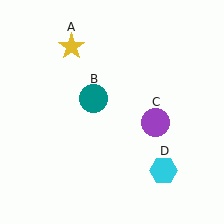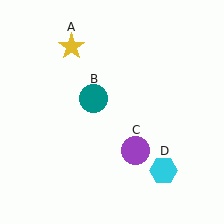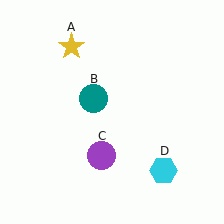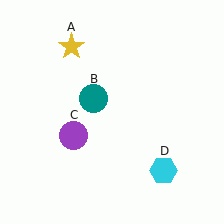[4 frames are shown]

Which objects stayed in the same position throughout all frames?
Yellow star (object A) and teal circle (object B) and cyan hexagon (object D) remained stationary.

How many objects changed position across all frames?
1 object changed position: purple circle (object C).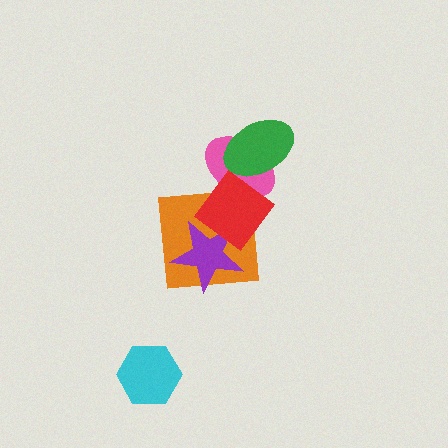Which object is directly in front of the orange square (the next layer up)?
The purple star is directly in front of the orange square.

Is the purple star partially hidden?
Yes, it is partially covered by another shape.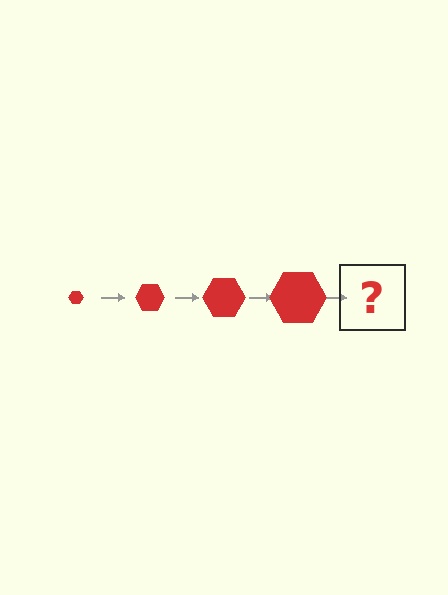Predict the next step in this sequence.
The next step is a red hexagon, larger than the previous one.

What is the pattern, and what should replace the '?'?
The pattern is that the hexagon gets progressively larger each step. The '?' should be a red hexagon, larger than the previous one.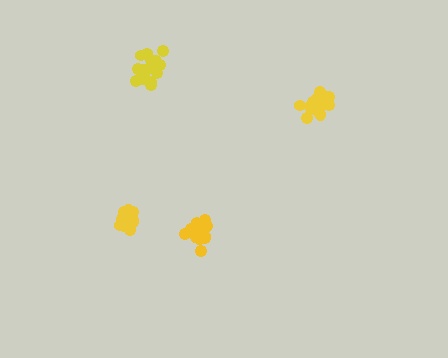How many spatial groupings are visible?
There are 4 spatial groupings.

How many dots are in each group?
Group 1: 17 dots, Group 2: 16 dots, Group 3: 18 dots, Group 4: 18 dots (69 total).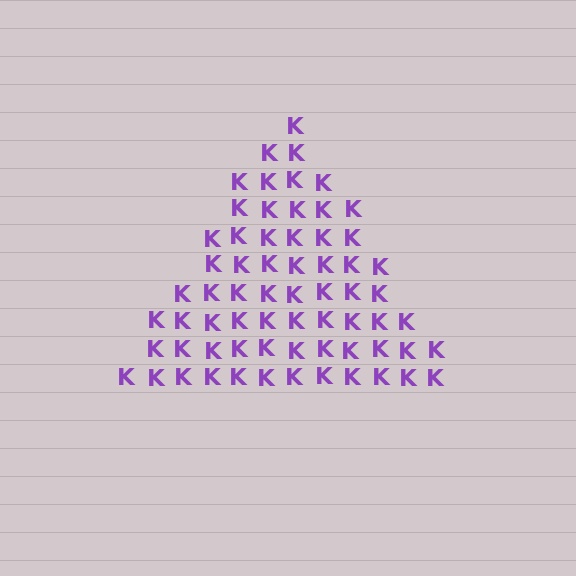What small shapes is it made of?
It is made of small letter K's.